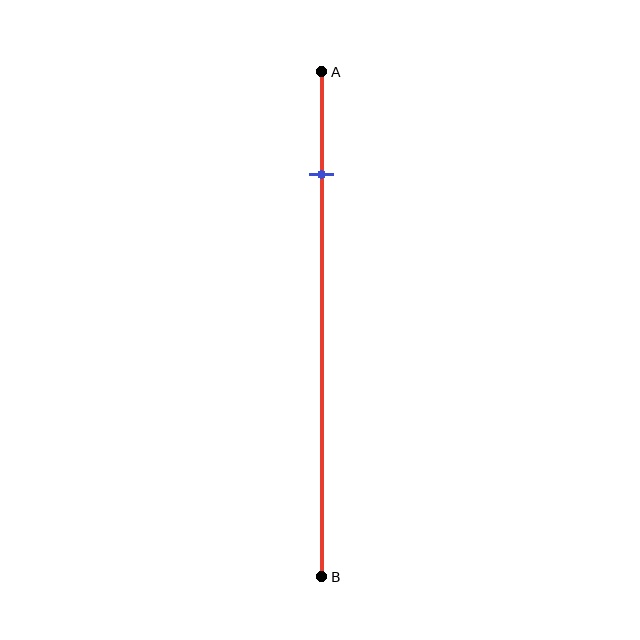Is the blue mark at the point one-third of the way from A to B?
No, the mark is at about 20% from A, not at the 33% one-third point.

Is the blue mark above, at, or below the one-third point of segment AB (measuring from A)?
The blue mark is above the one-third point of segment AB.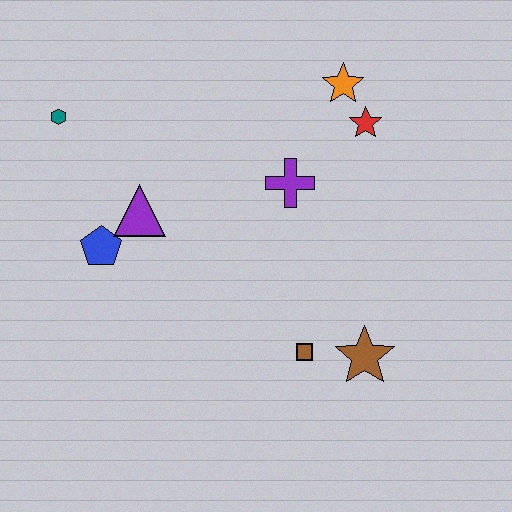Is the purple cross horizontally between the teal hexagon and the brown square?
Yes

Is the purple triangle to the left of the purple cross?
Yes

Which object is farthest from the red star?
The teal hexagon is farthest from the red star.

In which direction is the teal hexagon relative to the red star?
The teal hexagon is to the left of the red star.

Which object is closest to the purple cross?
The red star is closest to the purple cross.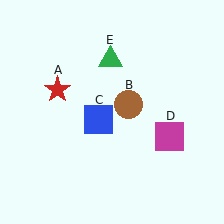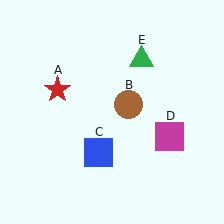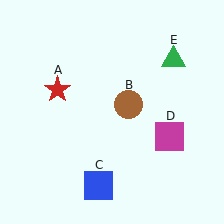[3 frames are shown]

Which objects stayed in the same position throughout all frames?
Red star (object A) and brown circle (object B) and magenta square (object D) remained stationary.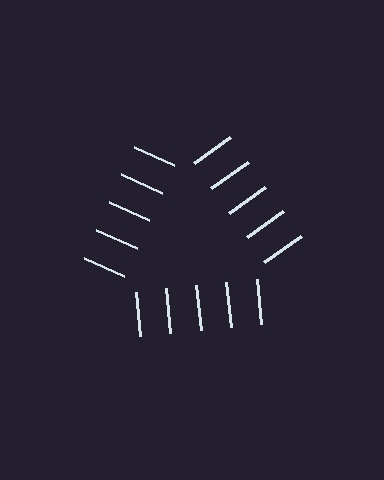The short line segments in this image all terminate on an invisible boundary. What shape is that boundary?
An illusory triangle — the line segments terminate on its edges but no continuous stroke is drawn.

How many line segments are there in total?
15 — 5 along each of the 3 edges.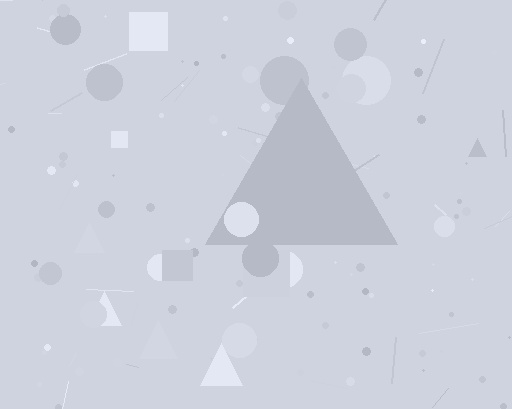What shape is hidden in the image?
A triangle is hidden in the image.